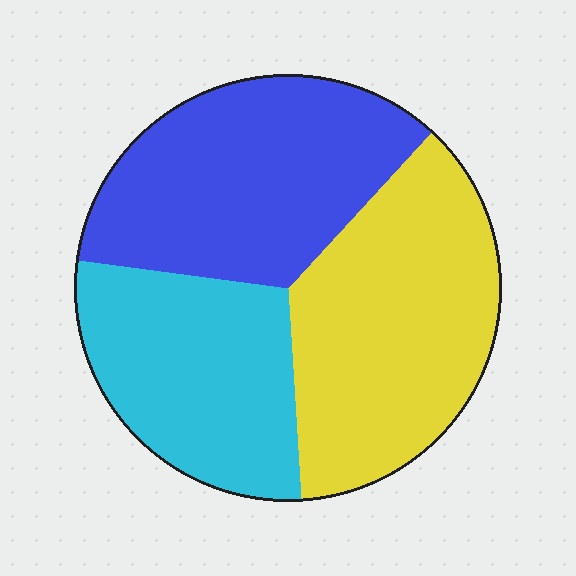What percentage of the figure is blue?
Blue takes up between a quarter and a half of the figure.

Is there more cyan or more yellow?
Yellow.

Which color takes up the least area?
Cyan, at roughly 30%.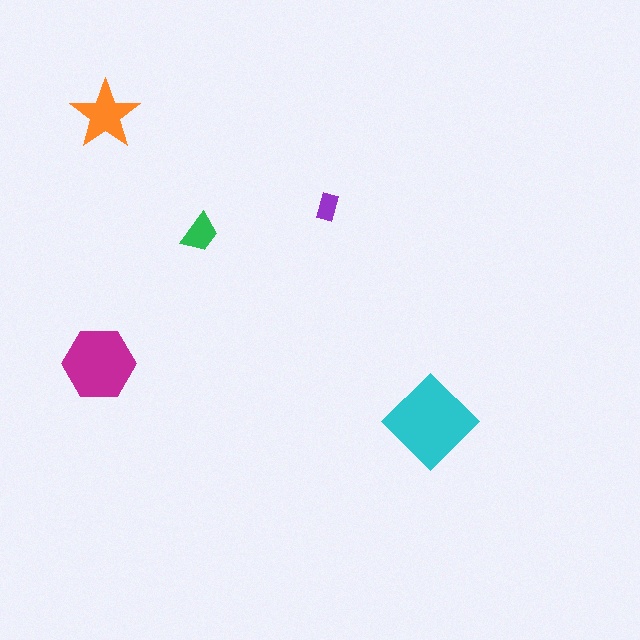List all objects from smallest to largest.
The purple rectangle, the green trapezoid, the orange star, the magenta hexagon, the cyan diamond.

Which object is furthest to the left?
The magenta hexagon is leftmost.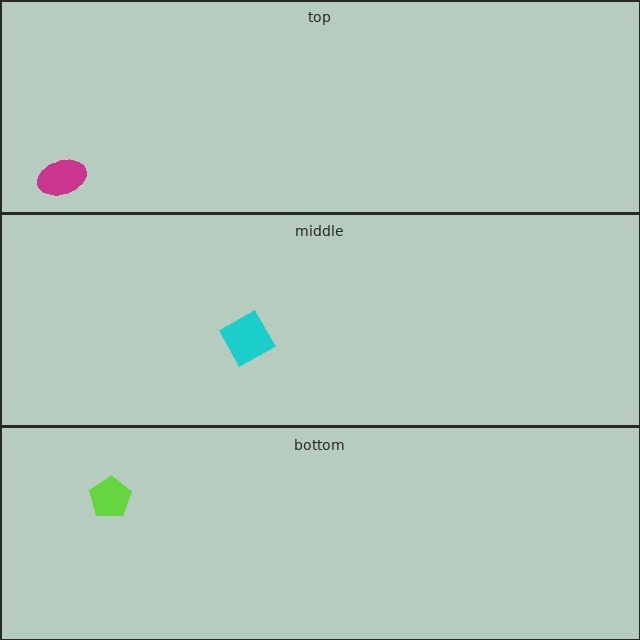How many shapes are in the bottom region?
1.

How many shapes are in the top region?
1.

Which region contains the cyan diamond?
The middle region.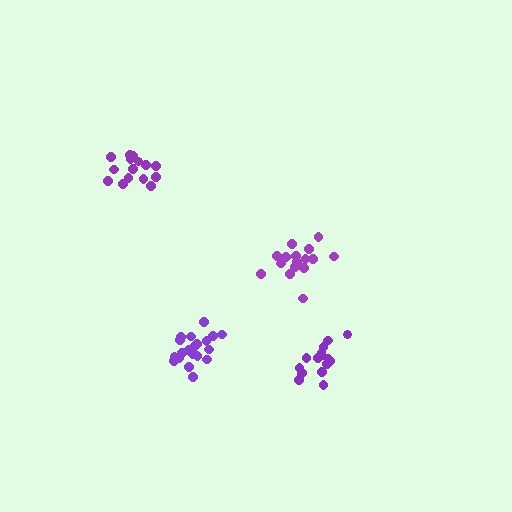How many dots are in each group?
Group 1: 14 dots, Group 2: 15 dots, Group 3: 20 dots, Group 4: 16 dots (65 total).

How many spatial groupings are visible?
There are 4 spatial groupings.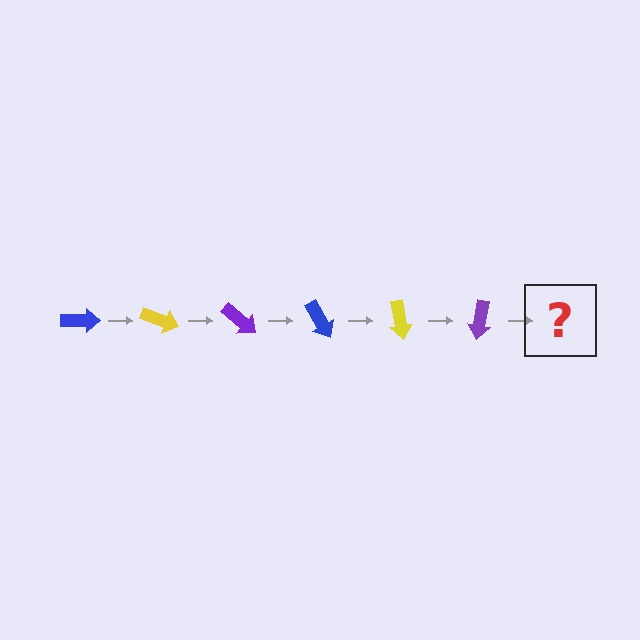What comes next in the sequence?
The next element should be a blue arrow, rotated 120 degrees from the start.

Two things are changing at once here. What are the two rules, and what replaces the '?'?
The two rules are that it rotates 20 degrees each step and the color cycles through blue, yellow, and purple. The '?' should be a blue arrow, rotated 120 degrees from the start.